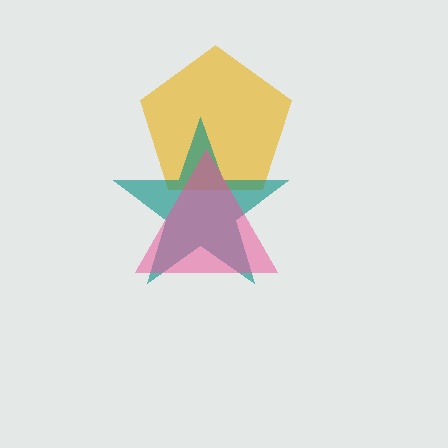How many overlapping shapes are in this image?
There are 3 overlapping shapes in the image.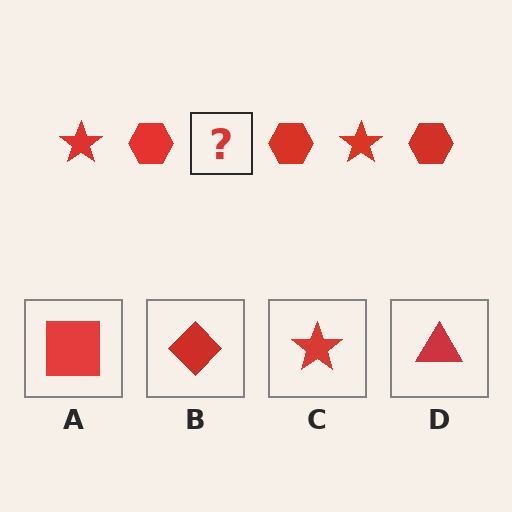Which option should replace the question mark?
Option C.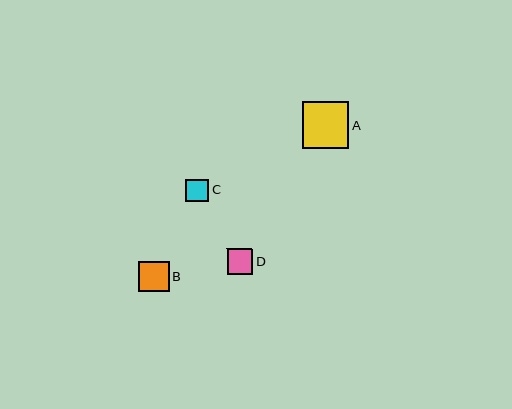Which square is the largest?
Square A is the largest with a size of approximately 47 pixels.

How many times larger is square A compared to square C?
Square A is approximately 2.1 times the size of square C.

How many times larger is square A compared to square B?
Square A is approximately 1.5 times the size of square B.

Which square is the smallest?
Square C is the smallest with a size of approximately 23 pixels.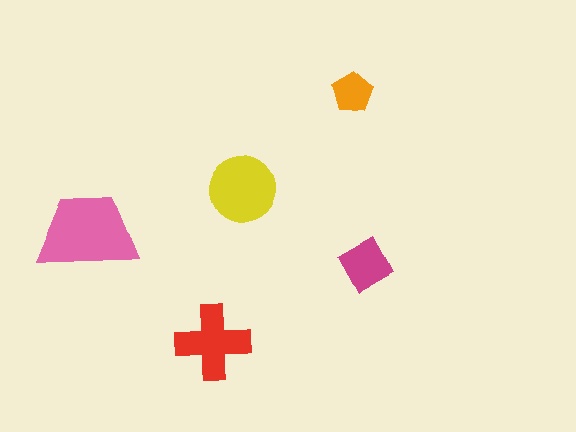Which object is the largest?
The pink trapezoid.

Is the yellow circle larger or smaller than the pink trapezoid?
Smaller.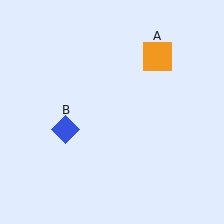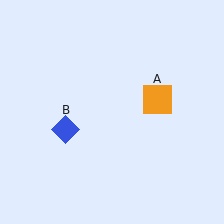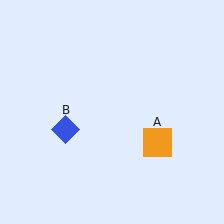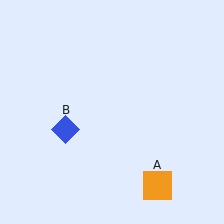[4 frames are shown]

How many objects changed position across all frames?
1 object changed position: orange square (object A).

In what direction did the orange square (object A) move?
The orange square (object A) moved down.